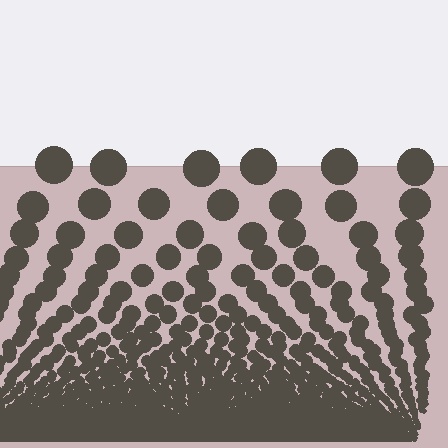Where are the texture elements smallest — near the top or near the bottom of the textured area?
Near the bottom.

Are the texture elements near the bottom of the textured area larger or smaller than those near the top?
Smaller. The gradient is inverted — elements near the bottom are smaller and denser.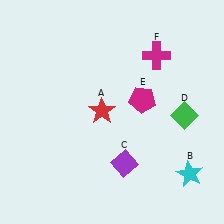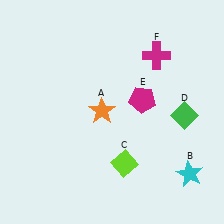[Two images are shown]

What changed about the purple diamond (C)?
In Image 1, C is purple. In Image 2, it changed to lime.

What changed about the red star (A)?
In Image 1, A is red. In Image 2, it changed to orange.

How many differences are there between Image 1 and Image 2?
There are 2 differences between the two images.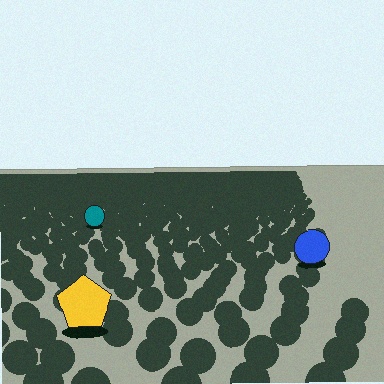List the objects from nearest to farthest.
From nearest to farthest: the yellow pentagon, the blue circle, the teal circle.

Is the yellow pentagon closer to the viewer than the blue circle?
Yes. The yellow pentagon is closer — you can tell from the texture gradient: the ground texture is coarser near it.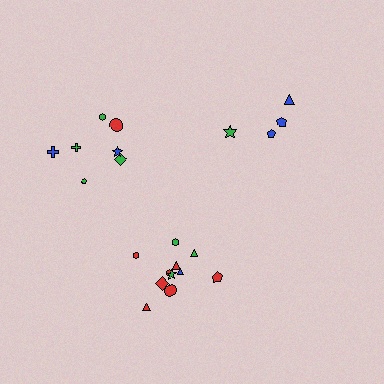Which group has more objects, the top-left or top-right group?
The top-left group.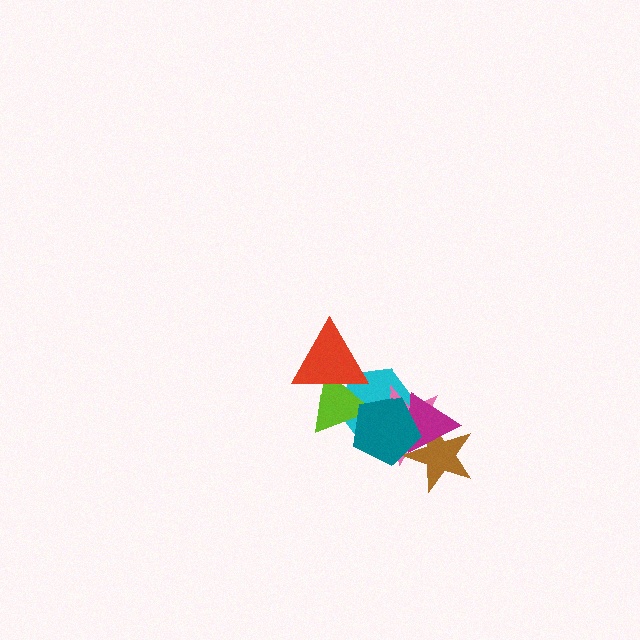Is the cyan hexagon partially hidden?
Yes, it is partially covered by another shape.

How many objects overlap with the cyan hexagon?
5 objects overlap with the cyan hexagon.